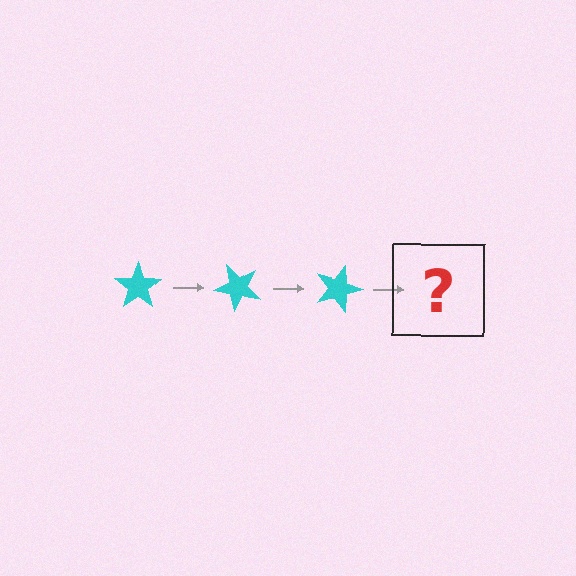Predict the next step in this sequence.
The next step is a cyan star rotated 135 degrees.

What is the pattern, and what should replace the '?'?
The pattern is that the star rotates 45 degrees each step. The '?' should be a cyan star rotated 135 degrees.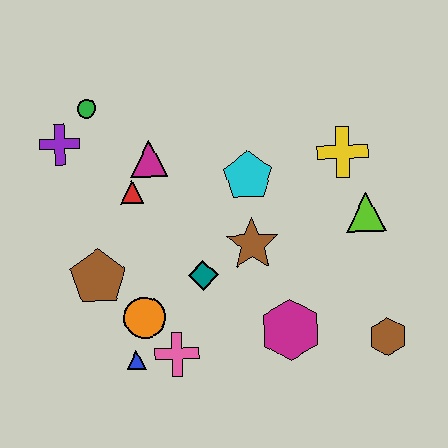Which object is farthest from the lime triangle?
The purple cross is farthest from the lime triangle.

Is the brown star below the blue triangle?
No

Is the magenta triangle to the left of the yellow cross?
Yes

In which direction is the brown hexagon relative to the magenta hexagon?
The brown hexagon is to the right of the magenta hexagon.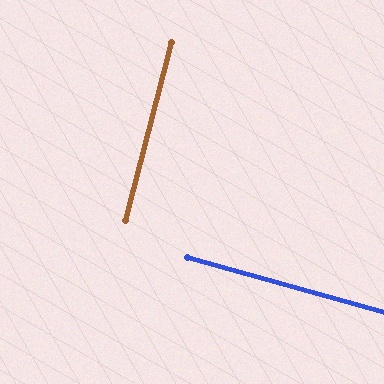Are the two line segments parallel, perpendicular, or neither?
Perpendicular — they meet at approximately 89°.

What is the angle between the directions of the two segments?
Approximately 89 degrees.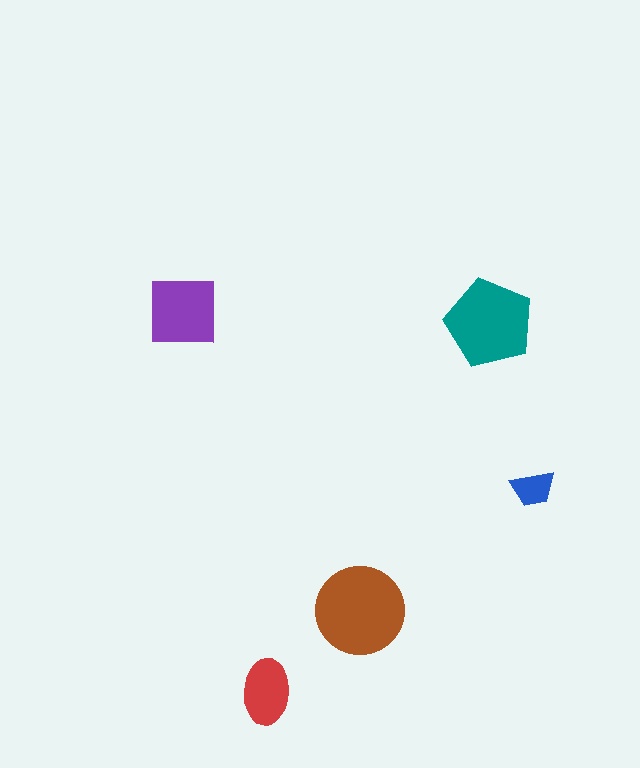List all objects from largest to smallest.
The brown circle, the teal pentagon, the purple square, the red ellipse, the blue trapezoid.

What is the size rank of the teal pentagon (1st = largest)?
2nd.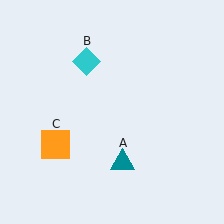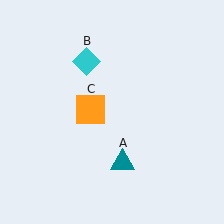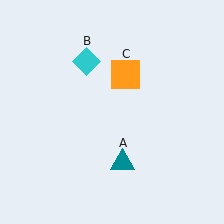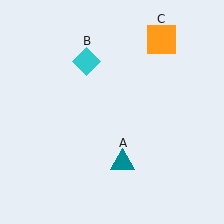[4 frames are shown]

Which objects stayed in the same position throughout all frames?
Teal triangle (object A) and cyan diamond (object B) remained stationary.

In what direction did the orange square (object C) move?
The orange square (object C) moved up and to the right.